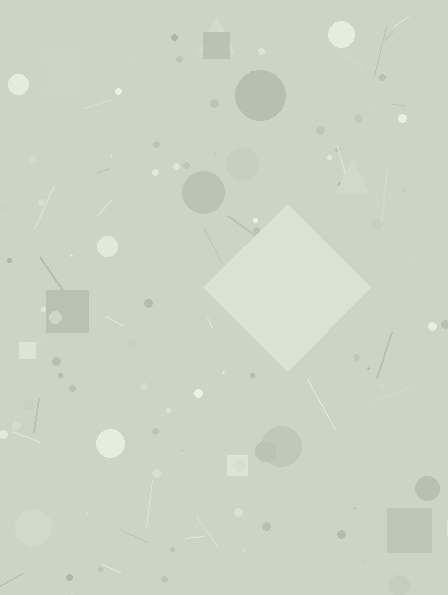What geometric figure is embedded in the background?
A diamond is embedded in the background.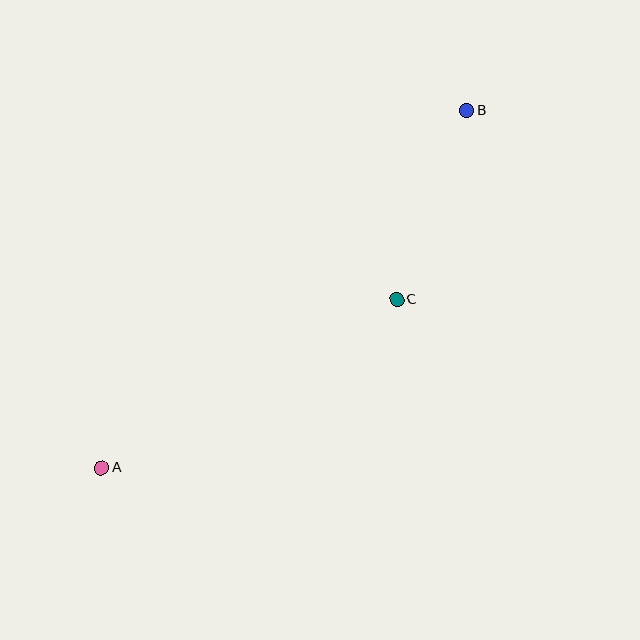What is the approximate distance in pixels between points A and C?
The distance between A and C is approximately 340 pixels.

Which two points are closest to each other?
Points B and C are closest to each other.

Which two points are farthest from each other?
Points A and B are farthest from each other.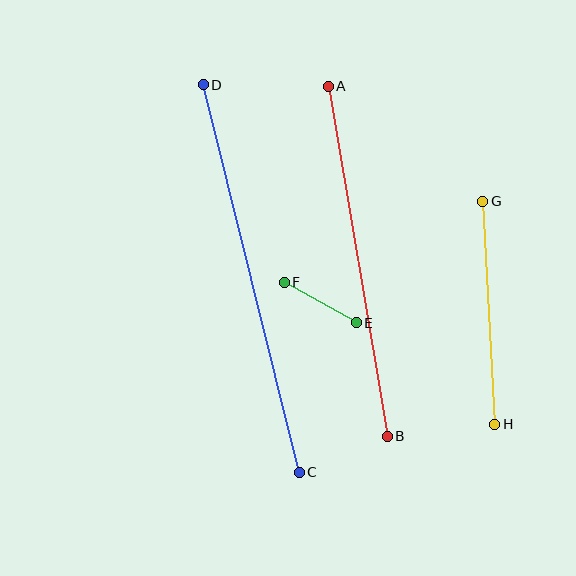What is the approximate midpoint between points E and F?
The midpoint is at approximately (320, 303) pixels.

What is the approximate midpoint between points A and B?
The midpoint is at approximately (358, 261) pixels.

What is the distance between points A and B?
The distance is approximately 355 pixels.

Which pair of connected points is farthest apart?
Points C and D are farthest apart.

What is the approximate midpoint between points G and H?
The midpoint is at approximately (489, 313) pixels.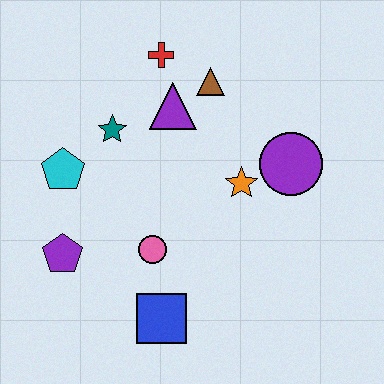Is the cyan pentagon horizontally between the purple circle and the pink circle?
No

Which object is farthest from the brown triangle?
The blue square is farthest from the brown triangle.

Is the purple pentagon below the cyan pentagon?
Yes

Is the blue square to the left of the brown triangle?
Yes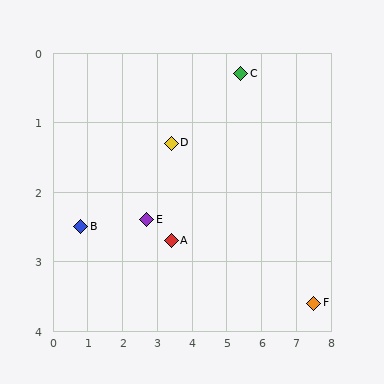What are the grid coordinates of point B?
Point B is at approximately (0.8, 2.5).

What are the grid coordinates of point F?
Point F is at approximately (7.5, 3.6).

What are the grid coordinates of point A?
Point A is at approximately (3.4, 2.7).